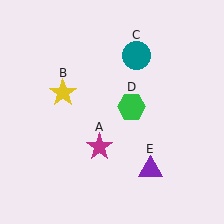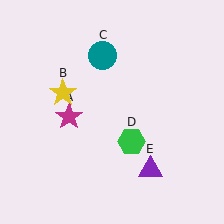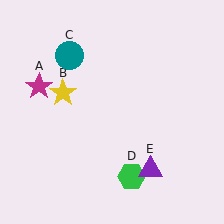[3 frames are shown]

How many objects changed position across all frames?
3 objects changed position: magenta star (object A), teal circle (object C), green hexagon (object D).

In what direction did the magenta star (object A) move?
The magenta star (object A) moved up and to the left.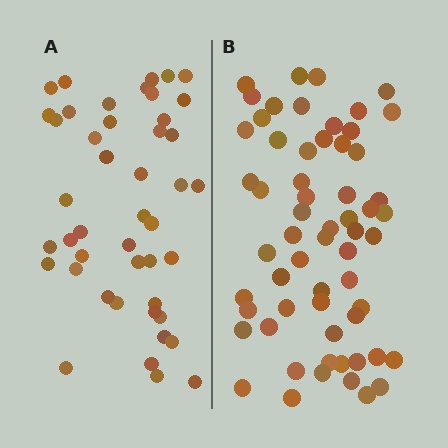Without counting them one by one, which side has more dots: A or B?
Region B (the right region) has more dots.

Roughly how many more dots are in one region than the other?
Region B has approximately 15 more dots than region A.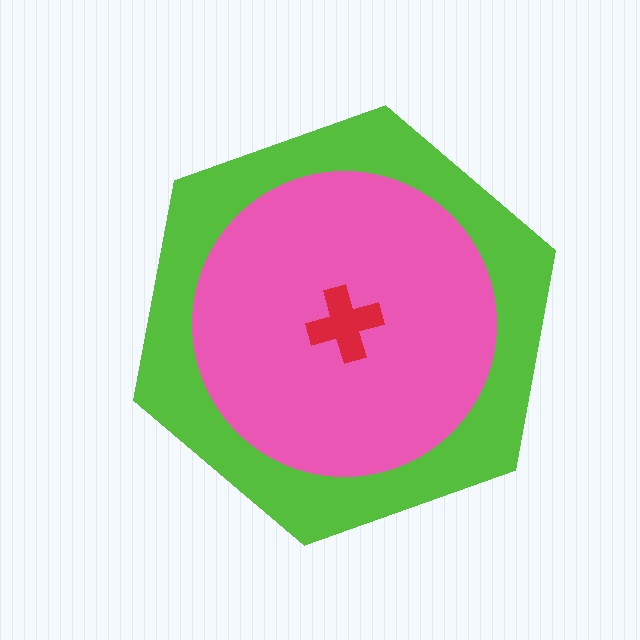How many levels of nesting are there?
3.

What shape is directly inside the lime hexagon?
The pink circle.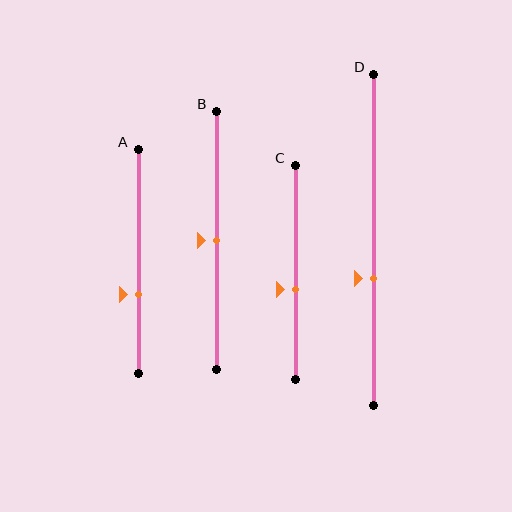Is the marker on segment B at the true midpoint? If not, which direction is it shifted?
Yes, the marker on segment B is at the true midpoint.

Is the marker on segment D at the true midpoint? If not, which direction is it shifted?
No, the marker on segment D is shifted downward by about 11% of the segment length.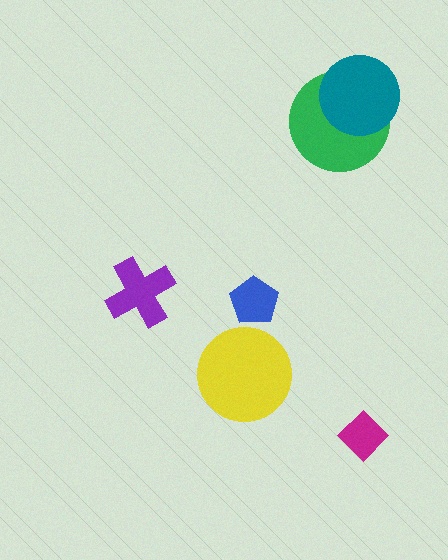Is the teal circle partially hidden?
No, no other shape covers it.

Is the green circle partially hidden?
Yes, it is partially covered by another shape.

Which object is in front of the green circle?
The teal circle is in front of the green circle.